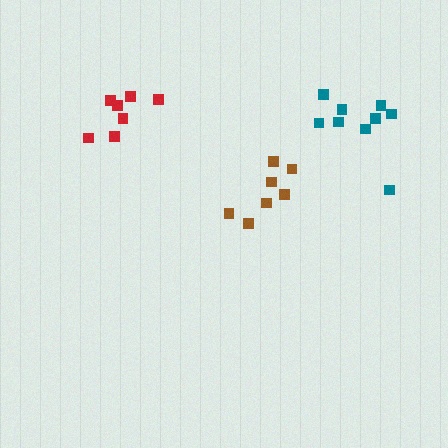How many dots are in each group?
Group 1: 7 dots, Group 2: 7 dots, Group 3: 9 dots (23 total).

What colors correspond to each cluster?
The clusters are colored: brown, red, teal.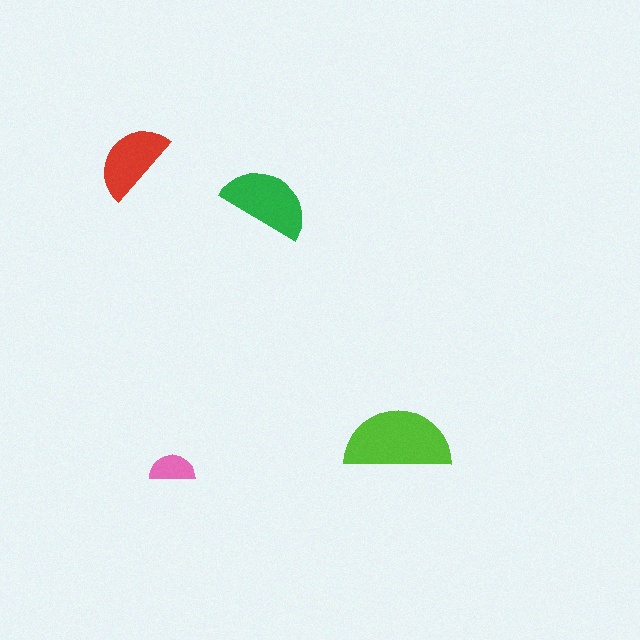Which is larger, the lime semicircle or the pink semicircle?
The lime one.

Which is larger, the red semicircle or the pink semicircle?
The red one.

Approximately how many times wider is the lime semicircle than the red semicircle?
About 1.5 times wider.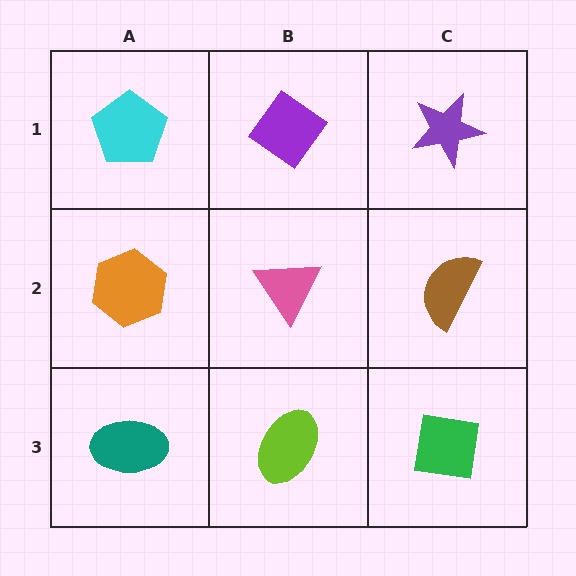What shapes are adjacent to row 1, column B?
A pink triangle (row 2, column B), a cyan pentagon (row 1, column A), a purple star (row 1, column C).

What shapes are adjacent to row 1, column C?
A brown semicircle (row 2, column C), a purple diamond (row 1, column B).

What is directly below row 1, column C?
A brown semicircle.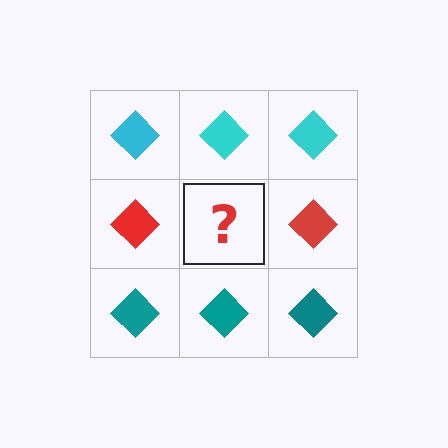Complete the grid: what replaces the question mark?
The question mark should be replaced with a red diamond.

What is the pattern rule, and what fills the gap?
The rule is that each row has a consistent color. The gap should be filled with a red diamond.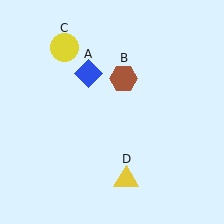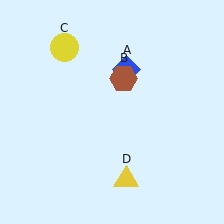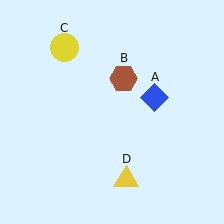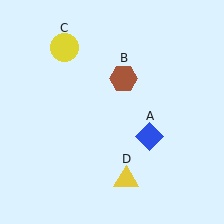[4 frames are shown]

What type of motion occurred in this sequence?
The blue diamond (object A) rotated clockwise around the center of the scene.